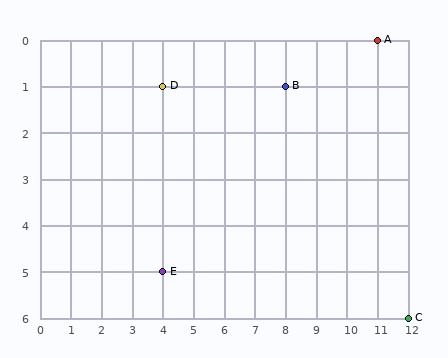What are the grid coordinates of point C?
Point C is at grid coordinates (12, 6).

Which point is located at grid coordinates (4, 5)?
Point E is at (4, 5).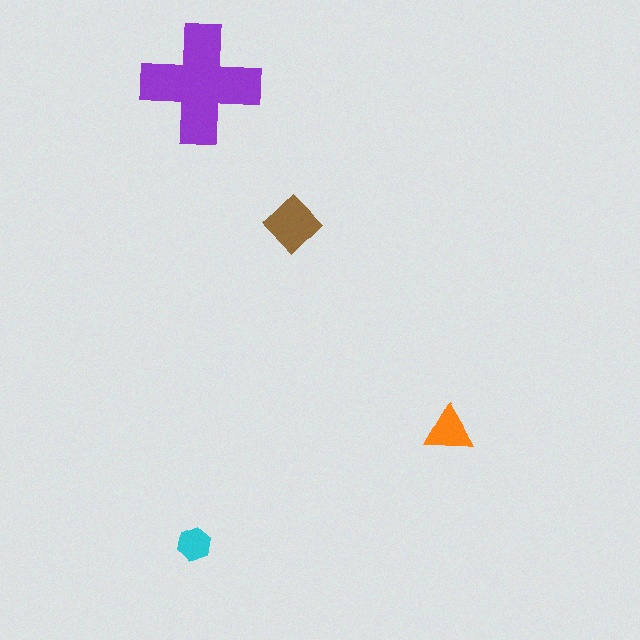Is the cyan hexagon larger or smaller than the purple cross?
Smaller.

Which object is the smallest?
The cyan hexagon.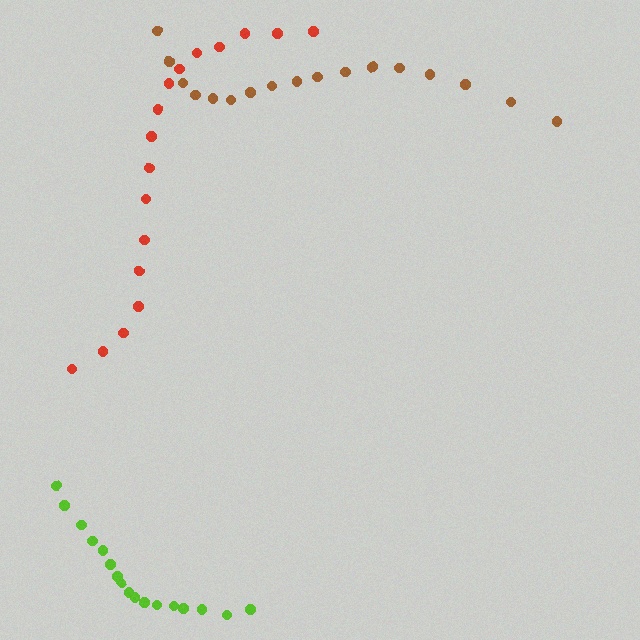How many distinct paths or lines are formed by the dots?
There are 3 distinct paths.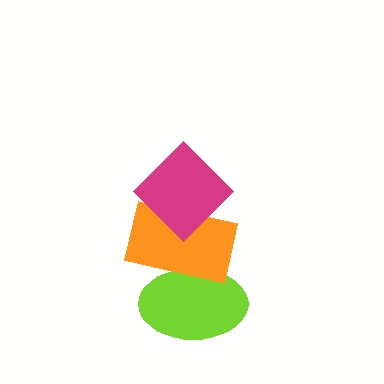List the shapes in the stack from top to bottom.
From top to bottom: the magenta diamond, the orange rectangle, the lime ellipse.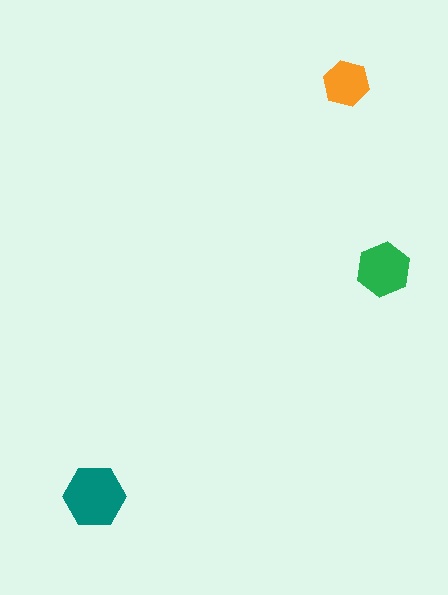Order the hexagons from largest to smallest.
the teal one, the green one, the orange one.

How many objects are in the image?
There are 3 objects in the image.